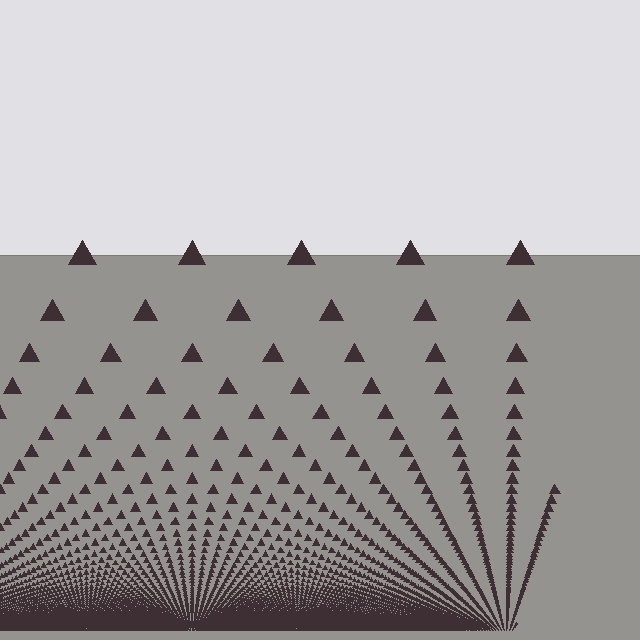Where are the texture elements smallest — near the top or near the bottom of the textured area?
Near the bottom.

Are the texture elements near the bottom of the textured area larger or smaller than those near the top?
Smaller. The gradient is inverted — elements near the bottom are smaller and denser.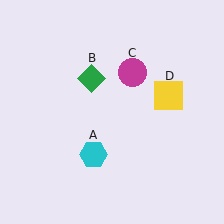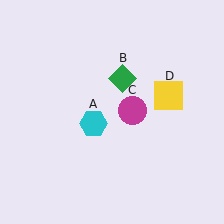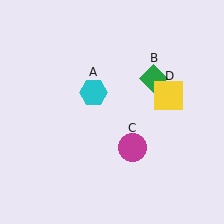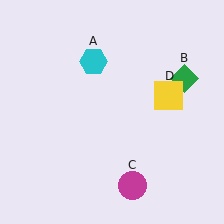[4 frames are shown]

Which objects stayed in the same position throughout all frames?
Yellow square (object D) remained stationary.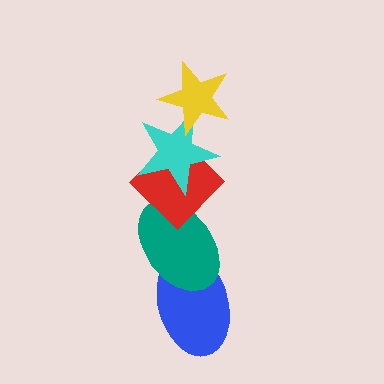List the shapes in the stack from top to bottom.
From top to bottom: the yellow star, the cyan star, the red diamond, the teal ellipse, the blue ellipse.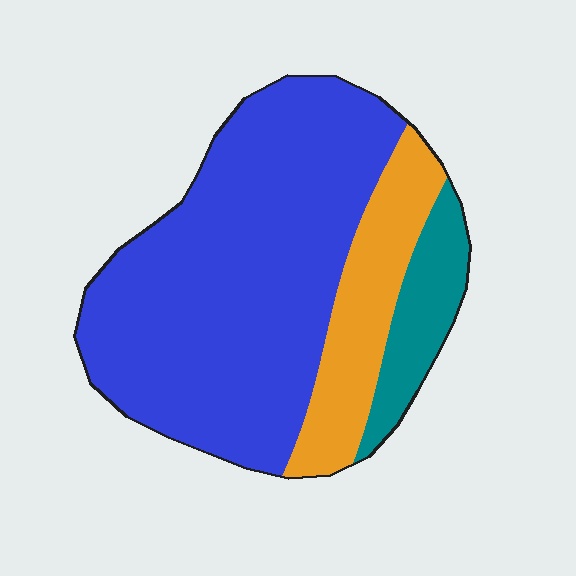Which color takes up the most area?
Blue, at roughly 70%.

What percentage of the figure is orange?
Orange covers 19% of the figure.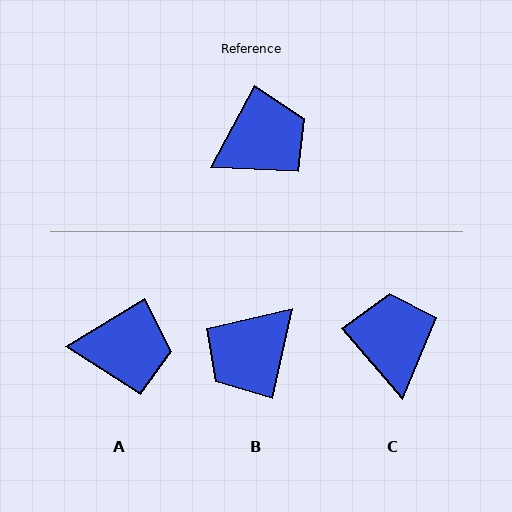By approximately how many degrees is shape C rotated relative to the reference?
Approximately 70 degrees counter-clockwise.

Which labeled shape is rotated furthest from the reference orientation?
B, about 164 degrees away.